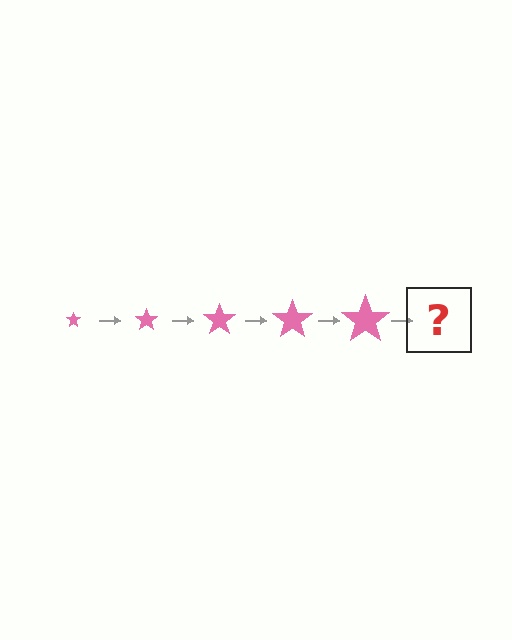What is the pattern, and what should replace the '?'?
The pattern is that the star gets progressively larger each step. The '?' should be a pink star, larger than the previous one.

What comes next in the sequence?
The next element should be a pink star, larger than the previous one.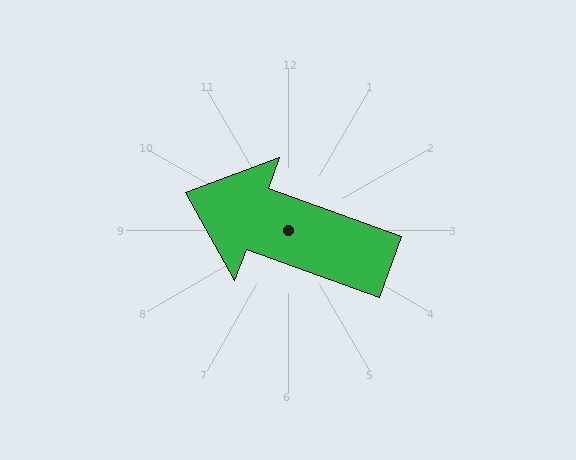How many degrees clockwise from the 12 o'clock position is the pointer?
Approximately 290 degrees.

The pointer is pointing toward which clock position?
Roughly 10 o'clock.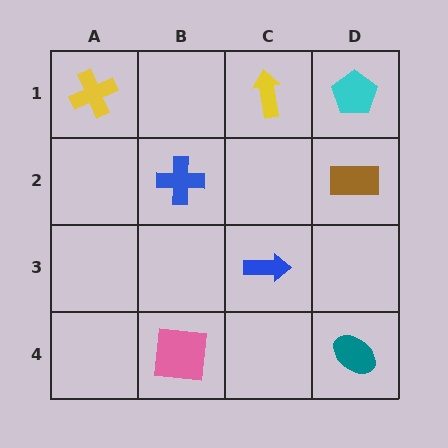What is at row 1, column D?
A cyan pentagon.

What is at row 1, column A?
A yellow cross.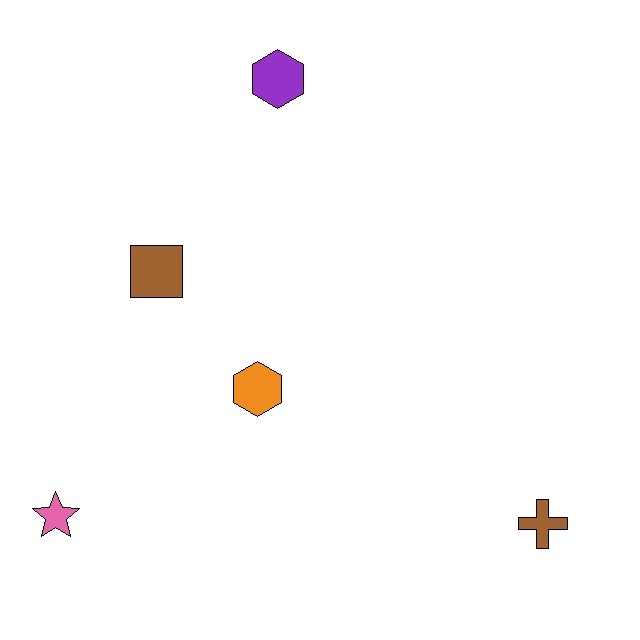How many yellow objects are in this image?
There are no yellow objects.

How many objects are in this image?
There are 5 objects.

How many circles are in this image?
There are no circles.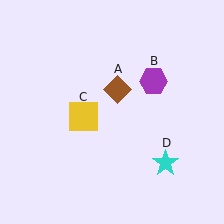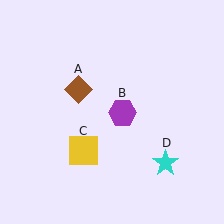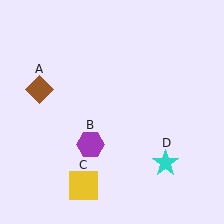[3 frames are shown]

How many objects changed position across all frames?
3 objects changed position: brown diamond (object A), purple hexagon (object B), yellow square (object C).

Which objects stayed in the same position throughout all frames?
Cyan star (object D) remained stationary.